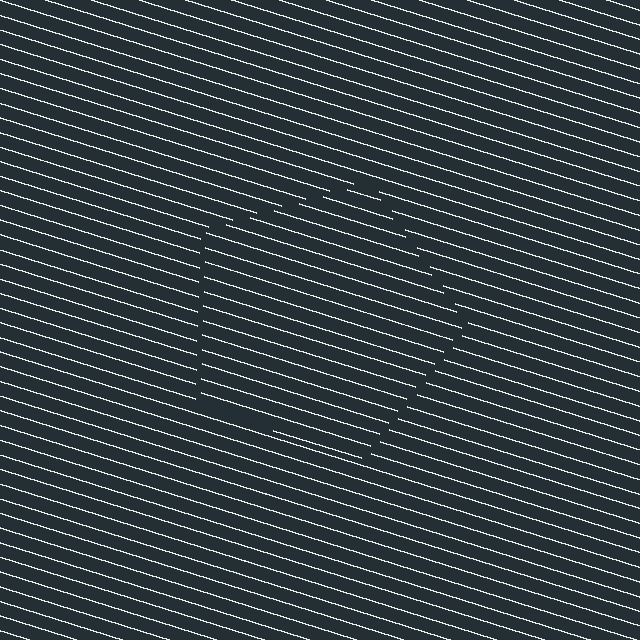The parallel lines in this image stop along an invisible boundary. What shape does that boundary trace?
An illusory pentagon. The interior of the shape contains the same grating, shifted by half a period — the contour is defined by the phase discontinuity where line-ends from the inner and outer gratings abut.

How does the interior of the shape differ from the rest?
The interior of the shape contains the same grating, shifted by half a period — the contour is defined by the phase discontinuity where line-ends from the inner and outer gratings abut.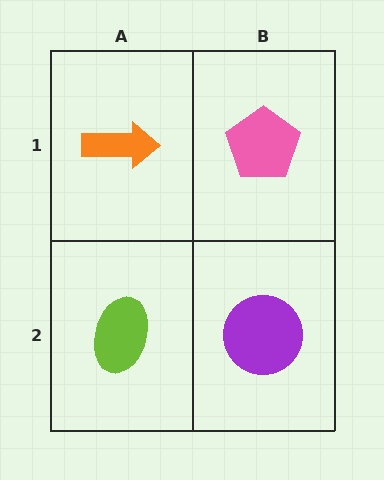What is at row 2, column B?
A purple circle.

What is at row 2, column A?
A lime ellipse.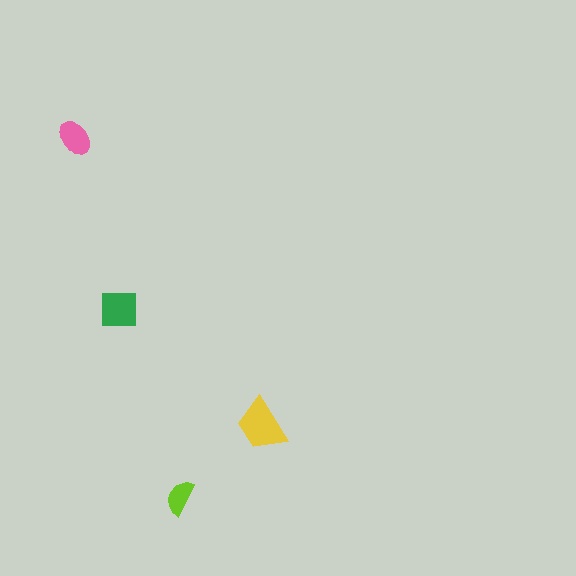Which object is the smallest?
The lime semicircle.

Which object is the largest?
The yellow trapezoid.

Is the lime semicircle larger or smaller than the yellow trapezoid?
Smaller.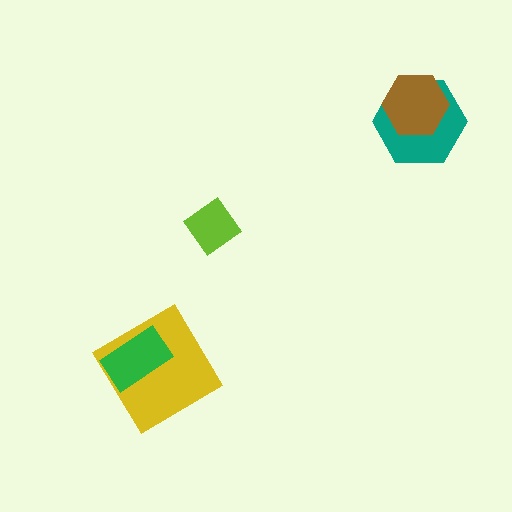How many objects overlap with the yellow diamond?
1 object overlaps with the yellow diamond.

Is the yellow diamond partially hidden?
Yes, it is partially covered by another shape.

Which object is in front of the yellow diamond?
The green rectangle is in front of the yellow diamond.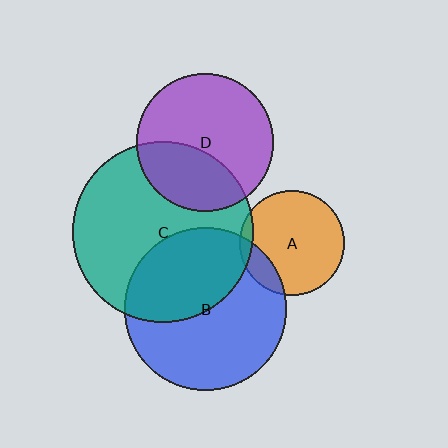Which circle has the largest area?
Circle C (teal).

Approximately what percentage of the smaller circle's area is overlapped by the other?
Approximately 40%.